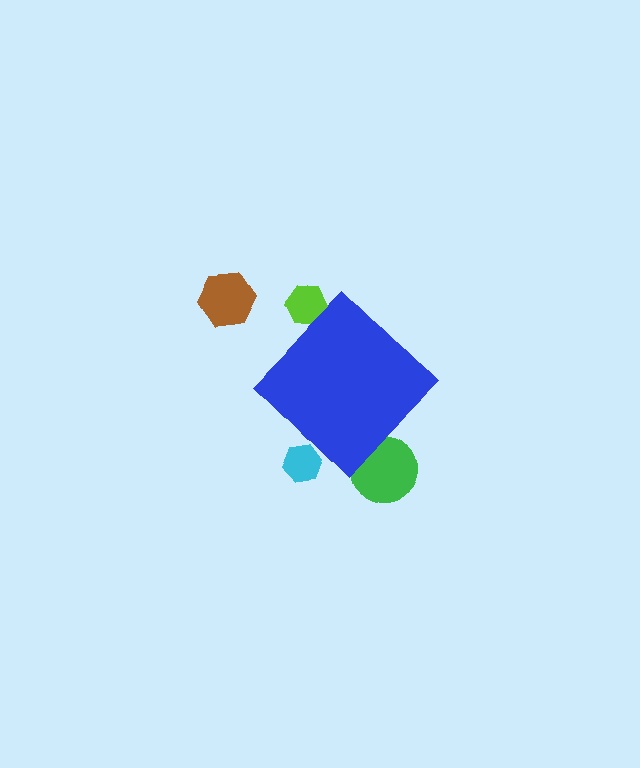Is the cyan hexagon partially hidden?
Yes, the cyan hexagon is partially hidden behind the blue diamond.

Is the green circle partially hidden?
Yes, the green circle is partially hidden behind the blue diamond.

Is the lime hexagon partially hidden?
Yes, the lime hexagon is partially hidden behind the blue diamond.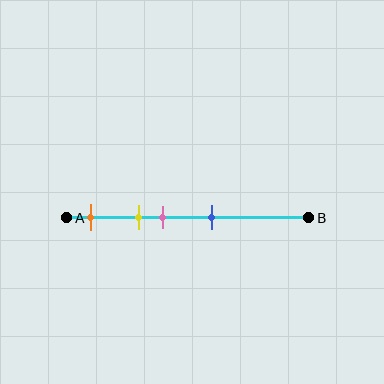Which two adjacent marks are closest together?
The yellow and pink marks are the closest adjacent pair.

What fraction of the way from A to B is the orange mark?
The orange mark is approximately 10% (0.1) of the way from A to B.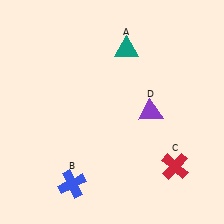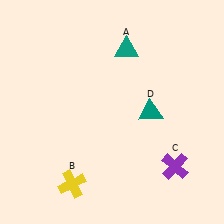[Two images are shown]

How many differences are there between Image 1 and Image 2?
There are 3 differences between the two images.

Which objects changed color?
B changed from blue to yellow. C changed from red to purple. D changed from purple to teal.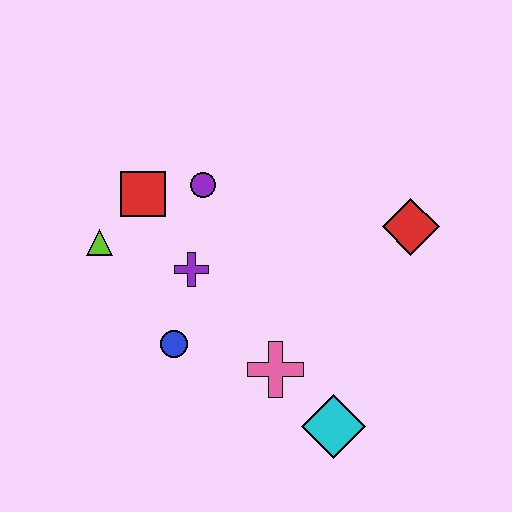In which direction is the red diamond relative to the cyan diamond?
The red diamond is above the cyan diamond.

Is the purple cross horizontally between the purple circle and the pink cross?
No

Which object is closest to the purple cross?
The blue circle is closest to the purple cross.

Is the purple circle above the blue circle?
Yes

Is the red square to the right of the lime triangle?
Yes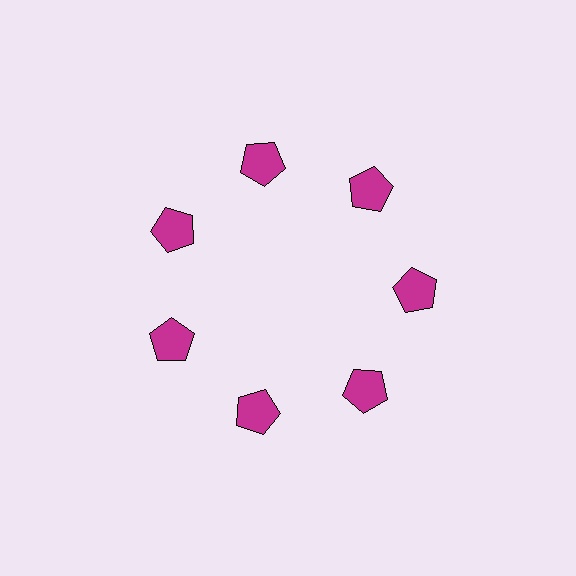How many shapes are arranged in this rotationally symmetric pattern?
There are 7 shapes, arranged in 7 groups of 1.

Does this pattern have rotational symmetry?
Yes, this pattern has 7-fold rotational symmetry. It looks the same after rotating 51 degrees around the center.